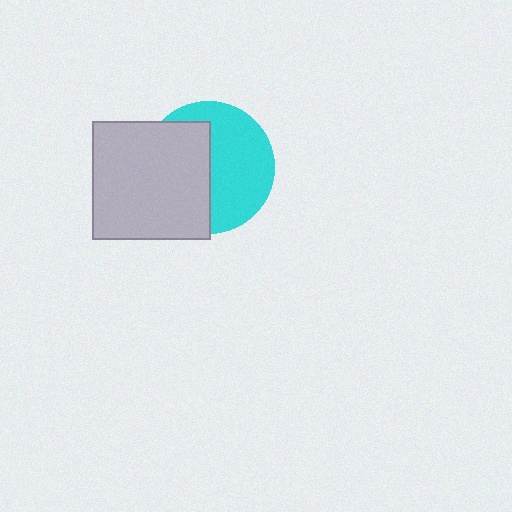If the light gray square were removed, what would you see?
You would see the complete cyan circle.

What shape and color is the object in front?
The object in front is a light gray square.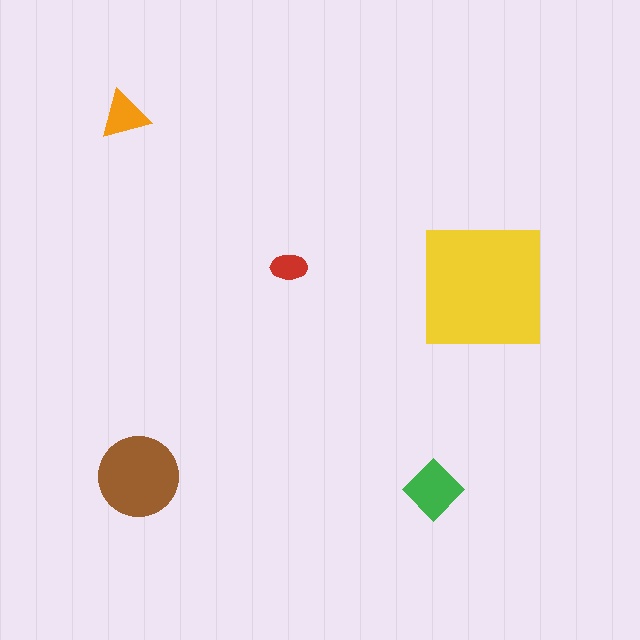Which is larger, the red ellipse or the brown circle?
The brown circle.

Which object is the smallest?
The red ellipse.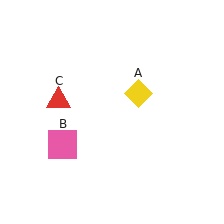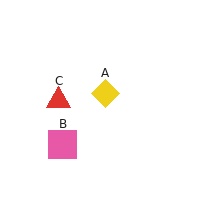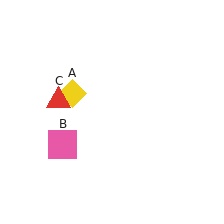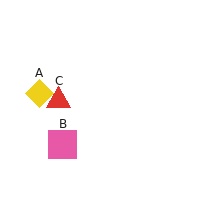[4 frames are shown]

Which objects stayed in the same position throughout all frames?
Pink square (object B) and red triangle (object C) remained stationary.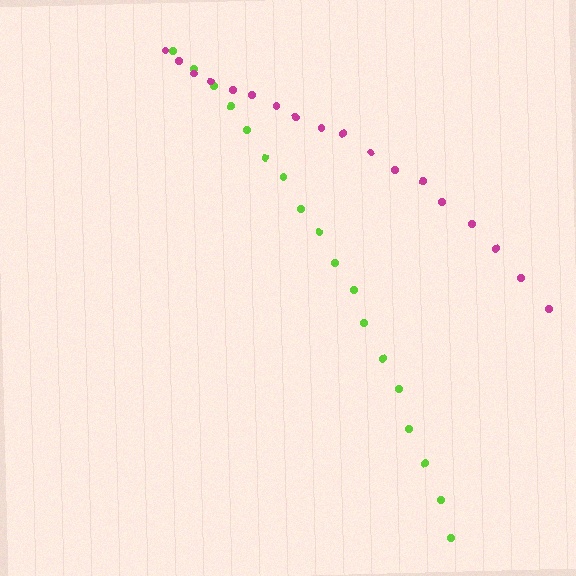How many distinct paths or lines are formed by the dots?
There are 2 distinct paths.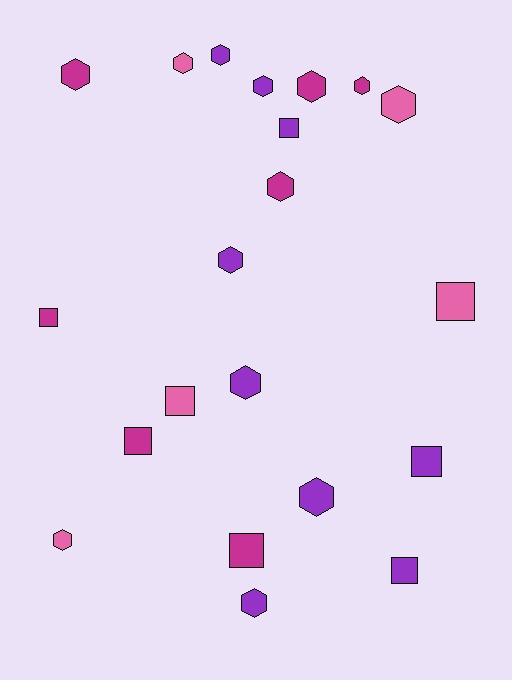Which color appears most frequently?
Purple, with 9 objects.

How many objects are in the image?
There are 21 objects.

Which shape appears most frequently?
Hexagon, with 13 objects.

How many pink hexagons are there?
There are 3 pink hexagons.